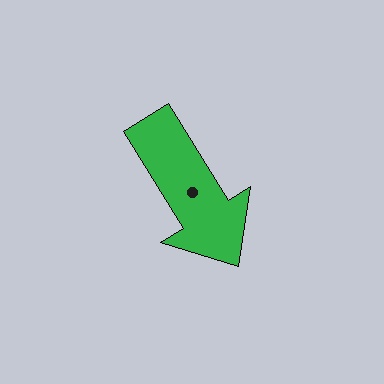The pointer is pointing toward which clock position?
Roughly 5 o'clock.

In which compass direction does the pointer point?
Southeast.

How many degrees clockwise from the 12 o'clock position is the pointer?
Approximately 148 degrees.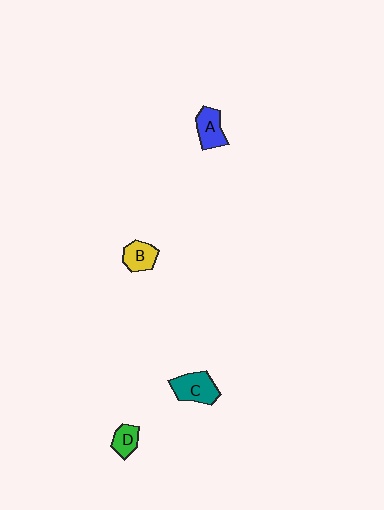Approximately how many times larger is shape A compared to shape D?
Approximately 1.4 times.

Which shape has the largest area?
Shape C (teal).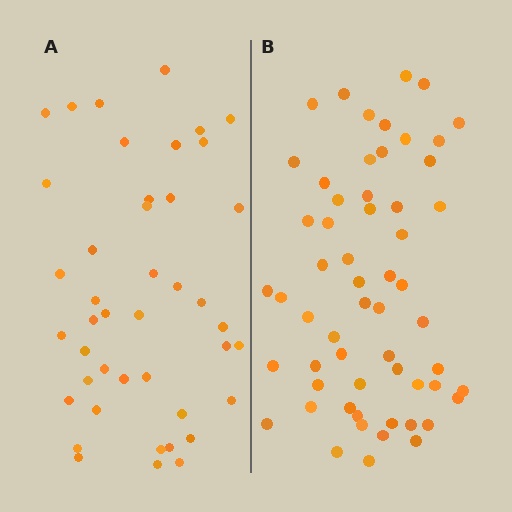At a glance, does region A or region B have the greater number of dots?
Region B (the right region) has more dots.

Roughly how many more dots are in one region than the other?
Region B has approximately 15 more dots than region A.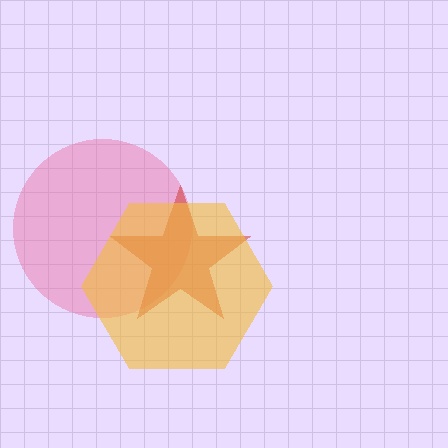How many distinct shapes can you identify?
There are 3 distinct shapes: a pink circle, a red star, a yellow hexagon.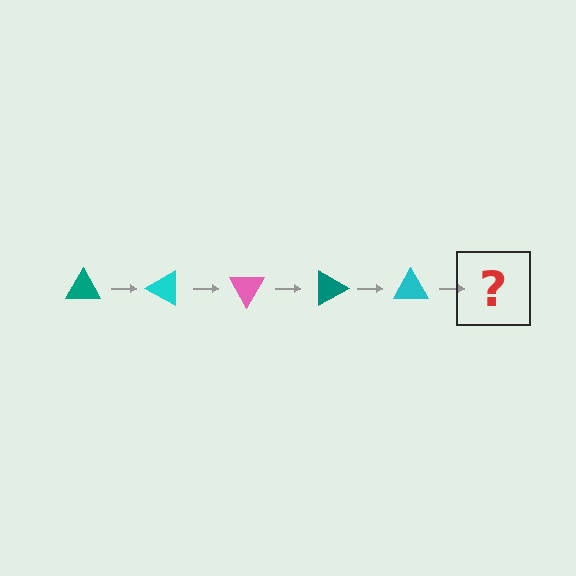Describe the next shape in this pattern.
It should be a pink triangle, rotated 150 degrees from the start.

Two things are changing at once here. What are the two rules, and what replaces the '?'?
The two rules are that it rotates 30 degrees each step and the color cycles through teal, cyan, and pink. The '?' should be a pink triangle, rotated 150 degrees from the start.